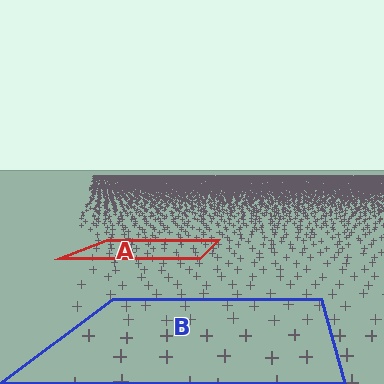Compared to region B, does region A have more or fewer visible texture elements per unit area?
Region A has more texture elements per unit area — they are packed more densely because it is farther away.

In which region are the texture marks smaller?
The texture marks are smaller in region A, because it is farther away.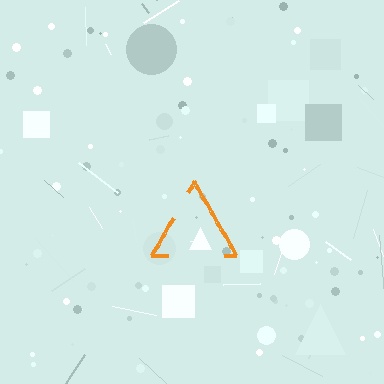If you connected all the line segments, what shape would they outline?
They would outline a triangle.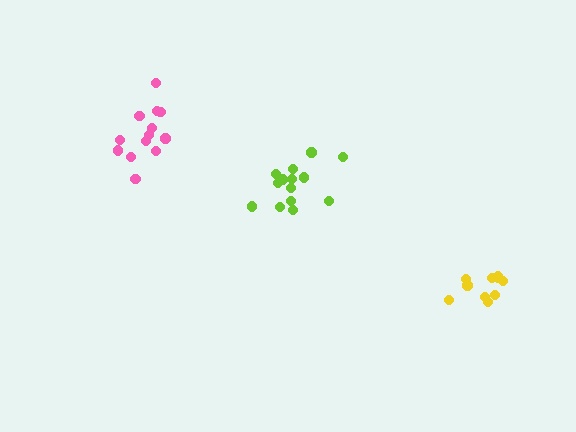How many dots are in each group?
Group 1: 13 dots, Group 2: 15 dots, Group 3: 10 dots (38 total).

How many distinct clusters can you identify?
There are 3 distinct clusters.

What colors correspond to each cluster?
The clusters are colored: pink, lime, yellow.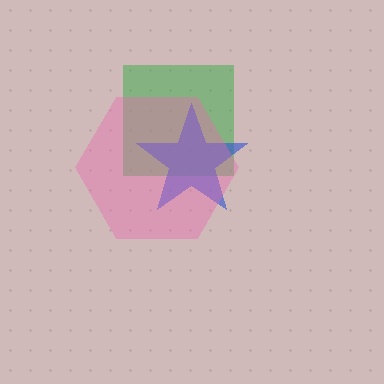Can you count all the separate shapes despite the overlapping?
Yes, there are 3 separate shapes.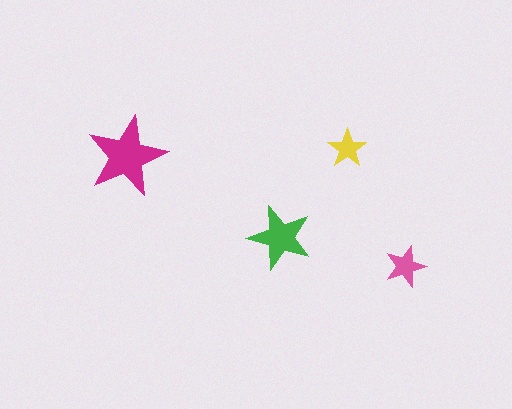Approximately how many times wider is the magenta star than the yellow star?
About 2 times wider.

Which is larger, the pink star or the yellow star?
The pink one.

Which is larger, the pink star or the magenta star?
The magenta one.